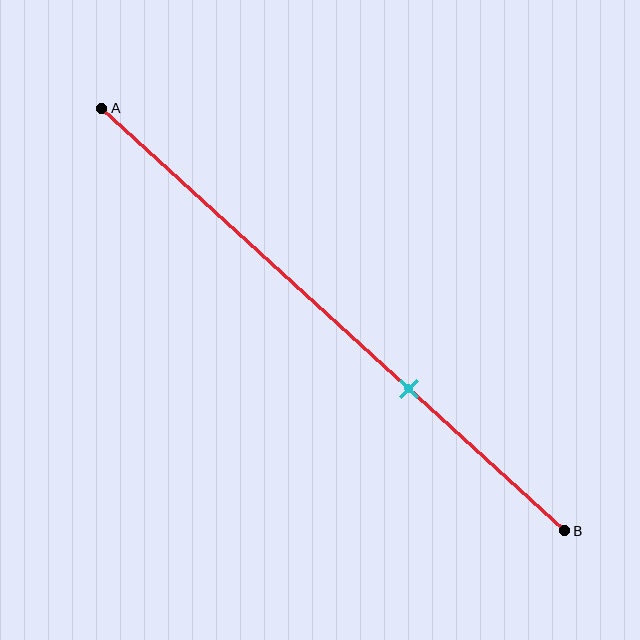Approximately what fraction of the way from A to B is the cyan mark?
The cyan mark is approximately 65% of the way from A to B.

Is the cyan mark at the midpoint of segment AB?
No, the mark is at about 65% from A, not at the 50% midpoint.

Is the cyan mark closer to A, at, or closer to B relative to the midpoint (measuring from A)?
The cyan mark is closer to point B than the midpoint of segment AB.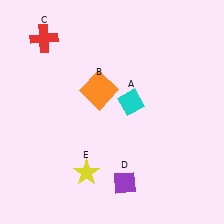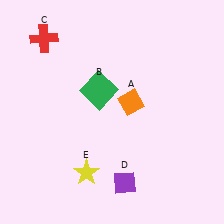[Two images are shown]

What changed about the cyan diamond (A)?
In Image 1, A is cyan. In Image 2, it changed to orange.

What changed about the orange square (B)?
In Image 1, B is orange. In Image 2, it changed to green.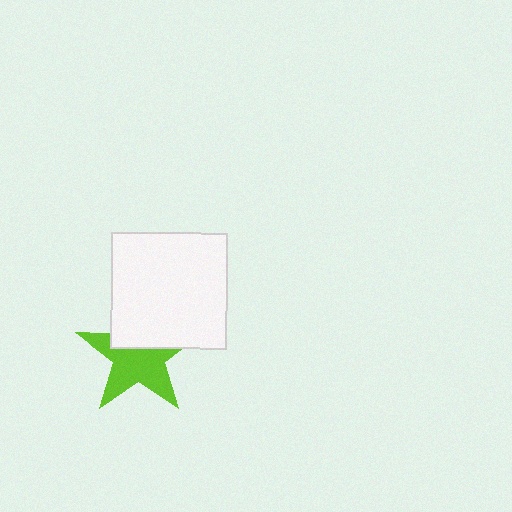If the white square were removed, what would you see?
You would see the complete lime star.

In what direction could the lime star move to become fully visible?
The lime star could move down. That would shift it out from behind the white square entirely.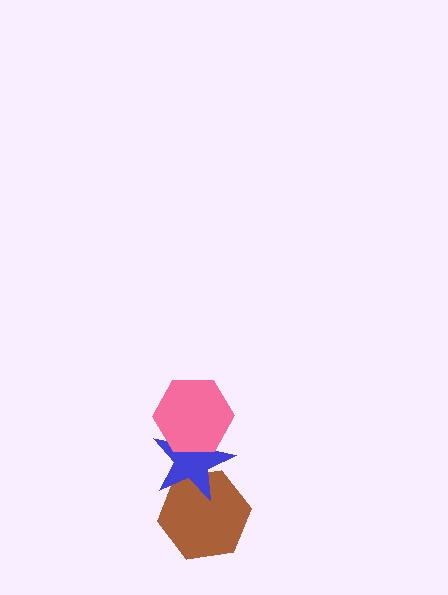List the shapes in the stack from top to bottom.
From top to bottom: the pink hexagon, the blue star, the brown hexagon.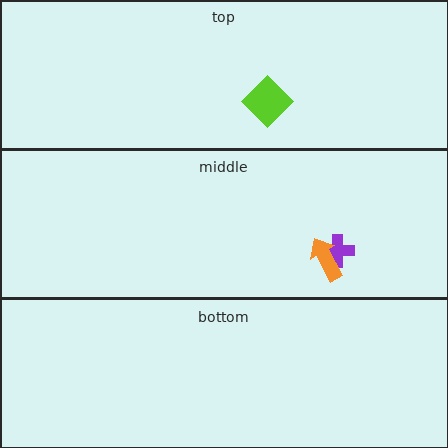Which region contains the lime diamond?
The top region.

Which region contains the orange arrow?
The middle region.